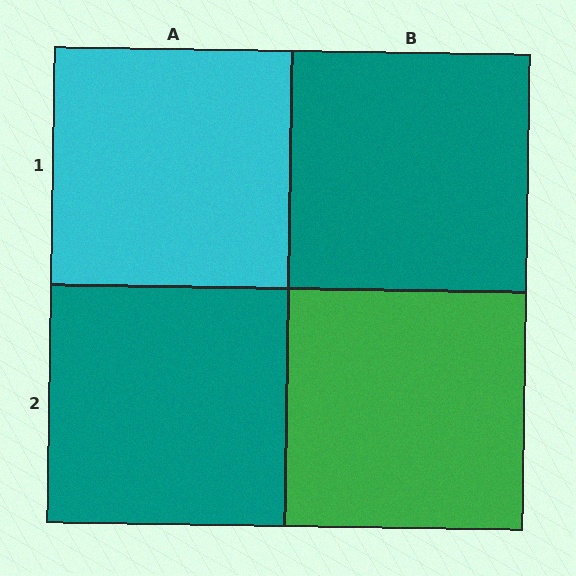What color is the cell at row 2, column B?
Green.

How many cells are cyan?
1 cell is cyan.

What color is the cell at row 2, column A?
Teal.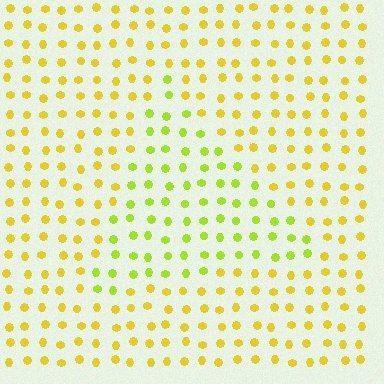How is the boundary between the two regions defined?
The boundary is defined purely by a slight shift in hue (about 29 degrees). Spacing, size, and orientation are identical on both sides.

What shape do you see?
I see a triangle.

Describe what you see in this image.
The image is filled with small yellow elements in a uniform arrangement. A triangle-shaped region is visible where the elements are tinted to a slightly different hue, forming a subtle color boundary.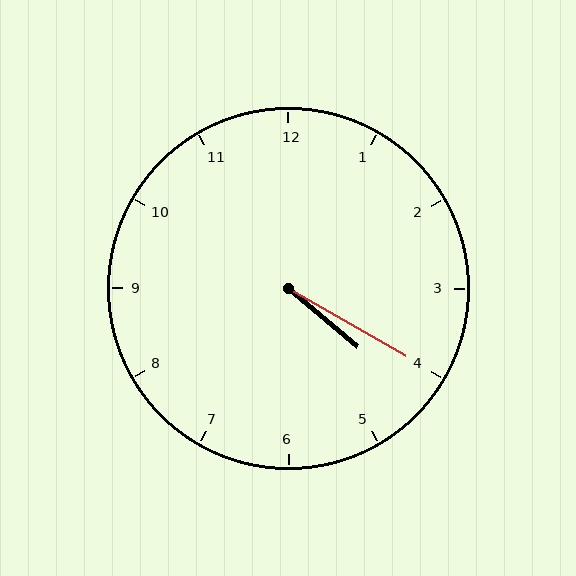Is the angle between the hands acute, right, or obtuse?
It is acute.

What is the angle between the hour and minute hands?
Approximately 10 degrees.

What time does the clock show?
4:20.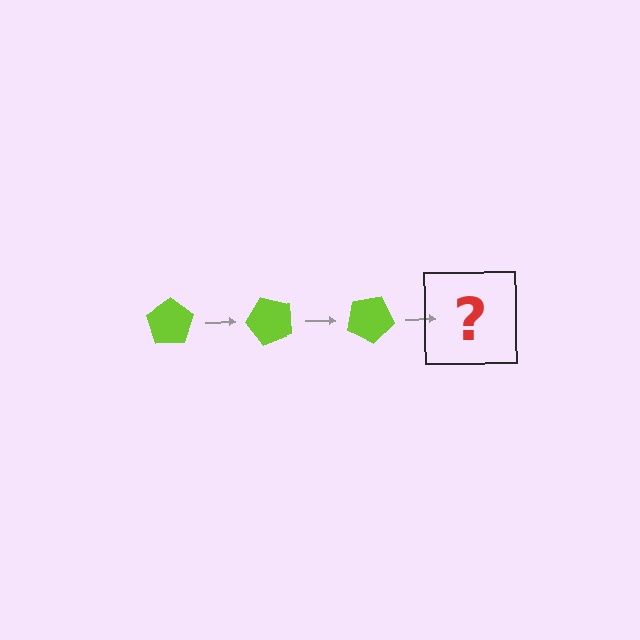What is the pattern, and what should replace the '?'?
The pattern is that the pentagon rotates 50 degrees each step. The '?' should be a lime pentagon rotated 150 degrees.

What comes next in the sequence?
The next element should be a lime pentagon rotated 150 degrees.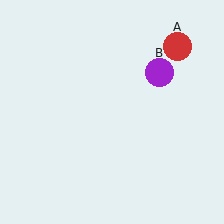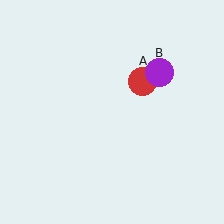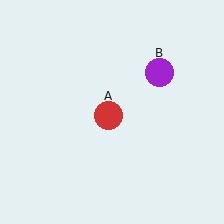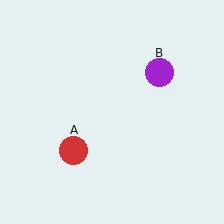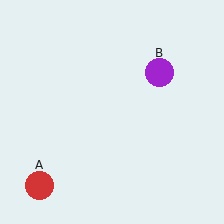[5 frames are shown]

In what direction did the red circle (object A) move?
The red circle (object A) moved down and to the left.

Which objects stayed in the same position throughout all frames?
Purple circle (object B) remained stationary.